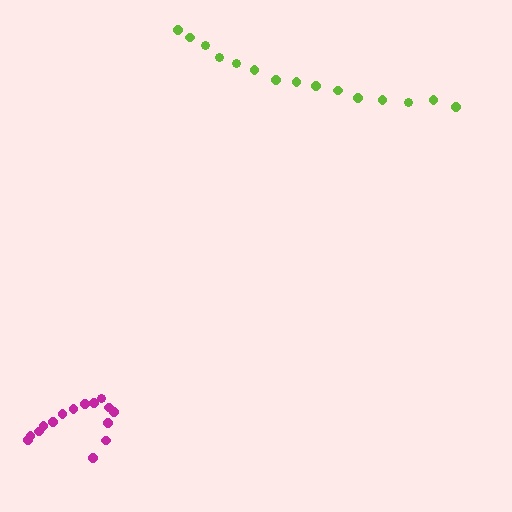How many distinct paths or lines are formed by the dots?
There are 2 distinct paths.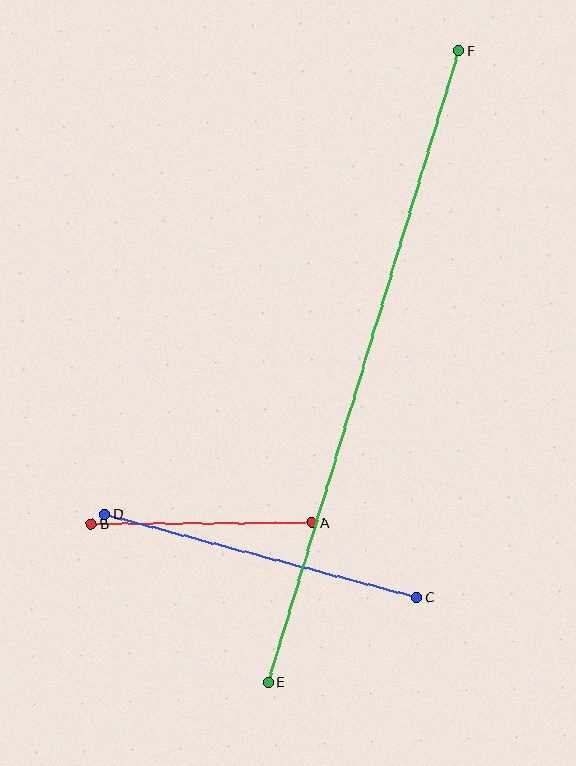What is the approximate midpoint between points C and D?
The midpoint is at approximately (261, 556) pixels.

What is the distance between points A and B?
The distance is approximately 221 pixels.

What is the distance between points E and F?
The distance is approximately 660 pixels.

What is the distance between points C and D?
The distance is approximately 323 pixels.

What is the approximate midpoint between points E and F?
The midpoint is at approximately (364, 367) pixels.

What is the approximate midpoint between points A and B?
The midpoint is at approximately (201, 524) pixels.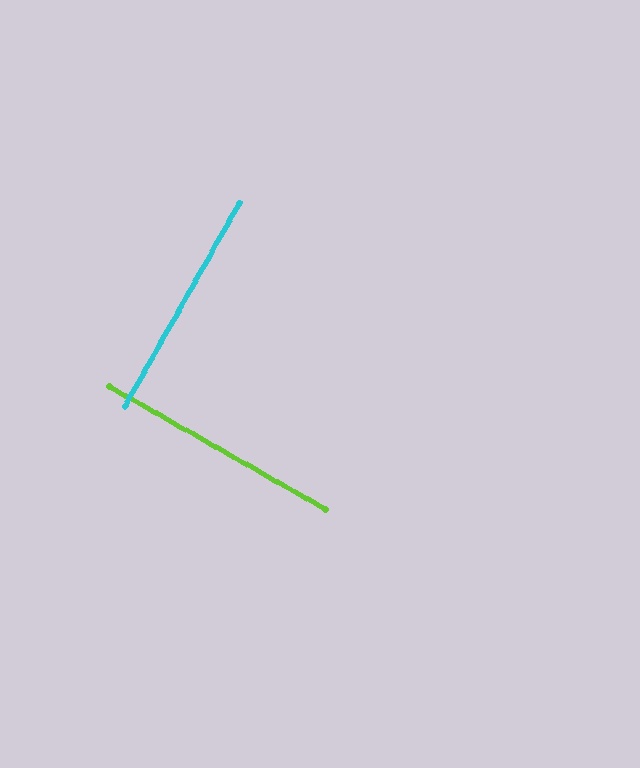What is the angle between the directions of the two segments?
Approximately 90 degrees.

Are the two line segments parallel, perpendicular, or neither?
Perpendicular — they meet at approximately 90°.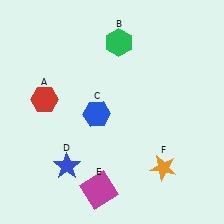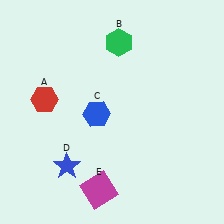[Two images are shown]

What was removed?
The orange star (F) was removed in Image 2.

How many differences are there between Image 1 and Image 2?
There is 1 difference between the two images.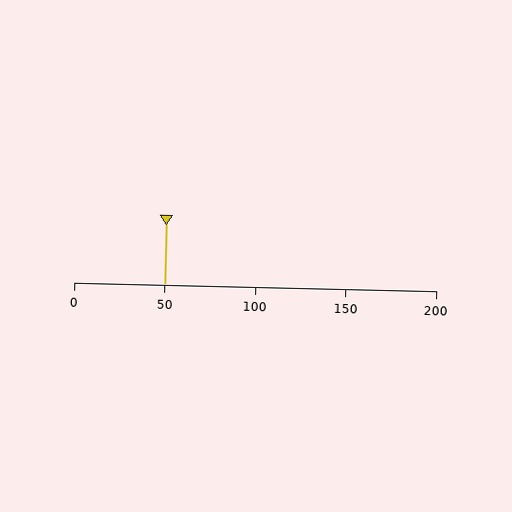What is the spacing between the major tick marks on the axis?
The major ticks are spaced 50 apart.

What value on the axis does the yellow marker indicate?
The marker indicates approximately 50.